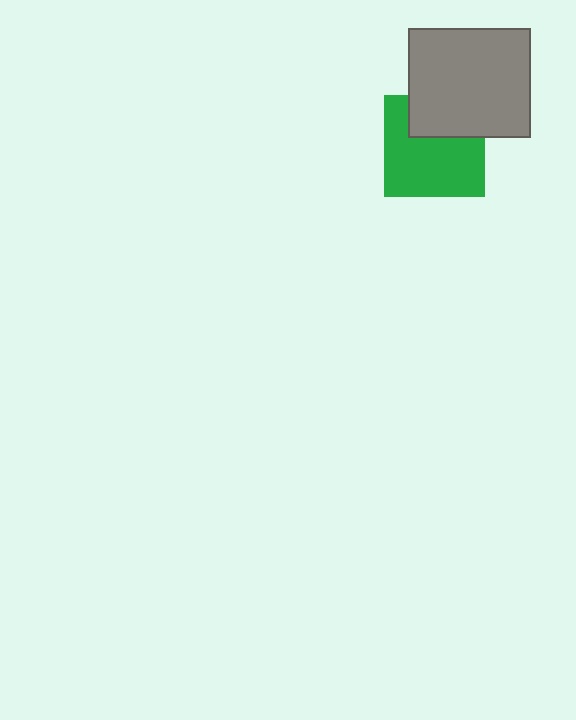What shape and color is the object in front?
The object in front is a gray rectangle.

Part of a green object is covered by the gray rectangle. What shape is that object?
It is a square.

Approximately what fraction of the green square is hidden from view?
Roughly 31% of the green square is hidden behind the gray rectangle.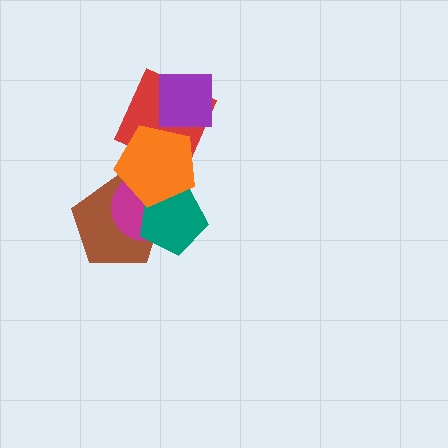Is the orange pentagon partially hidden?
No, no other shape covers it.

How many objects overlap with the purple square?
1 object overlaps with the purple square.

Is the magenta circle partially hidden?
Yes, it is partially covered by another shape.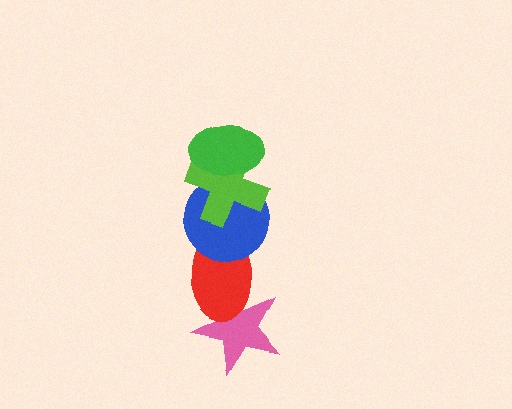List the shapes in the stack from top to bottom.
From top to bottom: the green ellipse, the lime cross, the blue circle, the red ellipse, the pink star.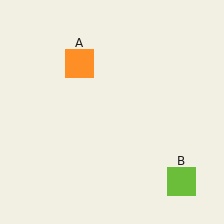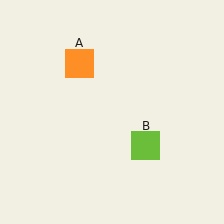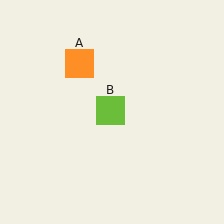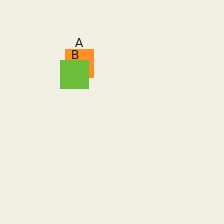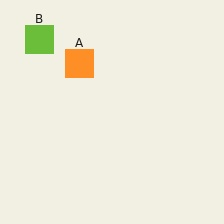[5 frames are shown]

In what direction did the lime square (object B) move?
The lime square (object B) moved up and to the left.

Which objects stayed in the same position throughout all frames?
Orange square (object A) remained stationary.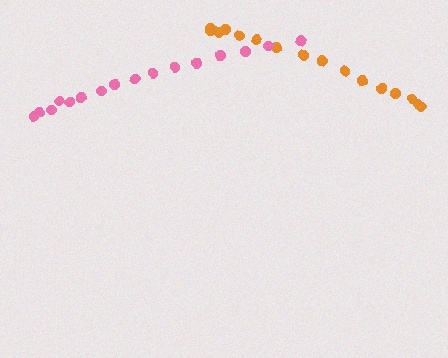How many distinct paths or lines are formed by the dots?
There are 2 distinct paths.